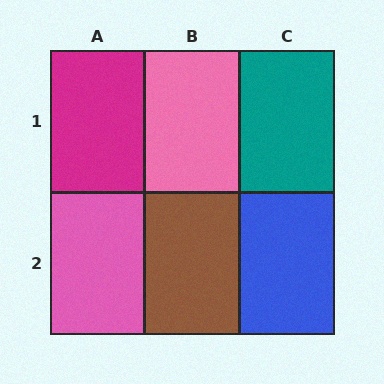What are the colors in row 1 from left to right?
Magenta, pink, teal.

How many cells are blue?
1 cell is blue.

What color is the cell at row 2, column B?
Brown.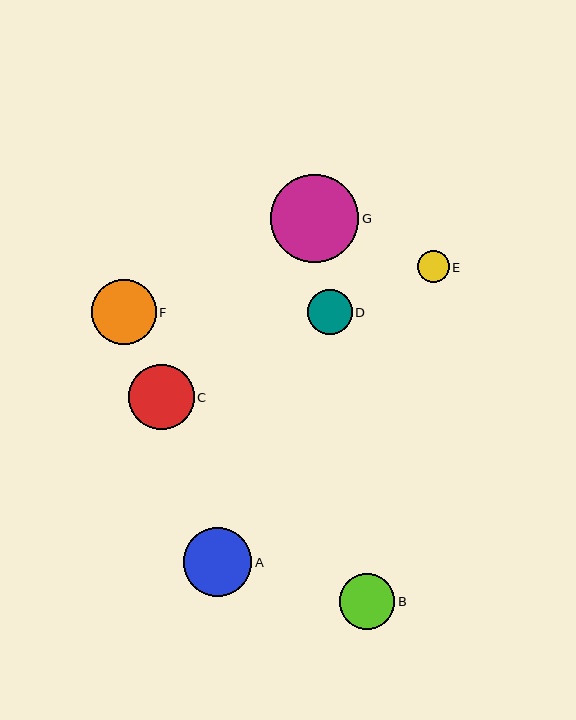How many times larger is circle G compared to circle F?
Circle G is approximately 1.4 times the size of circle F.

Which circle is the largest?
Circle G is the largest with a size of approximately 89 pixels.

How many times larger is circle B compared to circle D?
Circle B is approximately 1.2 times the size of circle D.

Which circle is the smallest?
Circle E is the smallest with a size of approximately 32 pixels.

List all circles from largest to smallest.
From largest to smallest: G, A, C, F, B, D, E.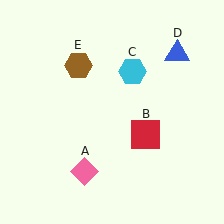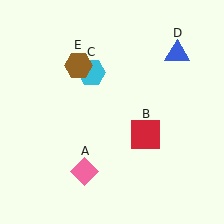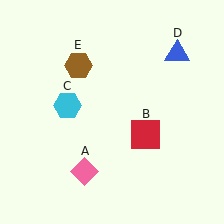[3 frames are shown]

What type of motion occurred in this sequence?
The cyan hexagon (object C) rotated counterclockwise around the center of the scene.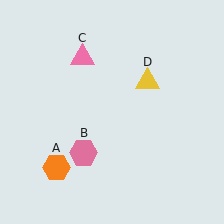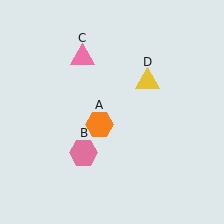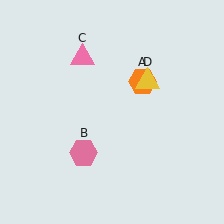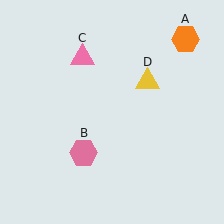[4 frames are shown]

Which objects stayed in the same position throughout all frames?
Pink hexagon (object B) and pink triangle (object C) and yellow triangle (object D) remained stationary.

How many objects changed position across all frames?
1 object changed position: orange hexagon (object A).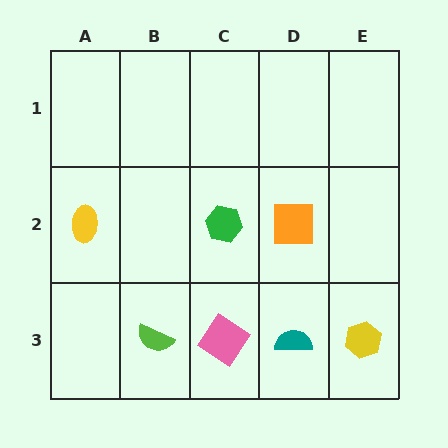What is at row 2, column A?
A yellow ellipse.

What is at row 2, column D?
An orange square.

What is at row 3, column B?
A lime semicircle.